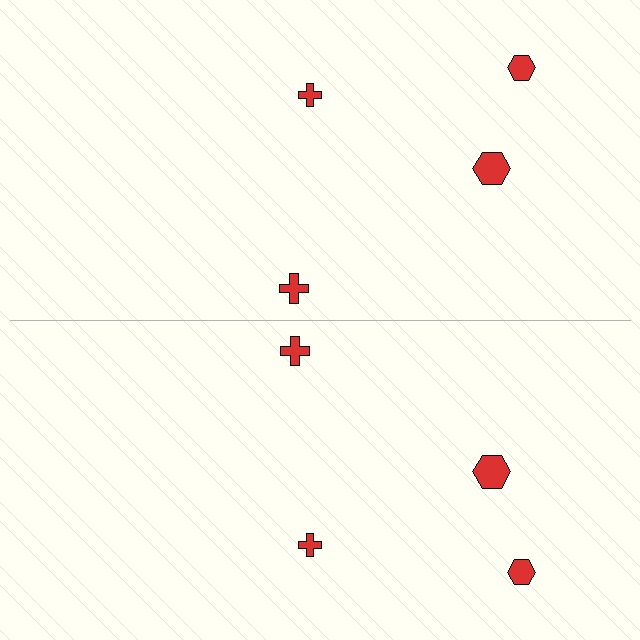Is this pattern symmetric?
Yes, this pattern has bilateral (reflection) symmetry.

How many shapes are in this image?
There are 8 shapes in this image.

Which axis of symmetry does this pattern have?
The pattern has a horizontal axis of symmetry running through the center of the image.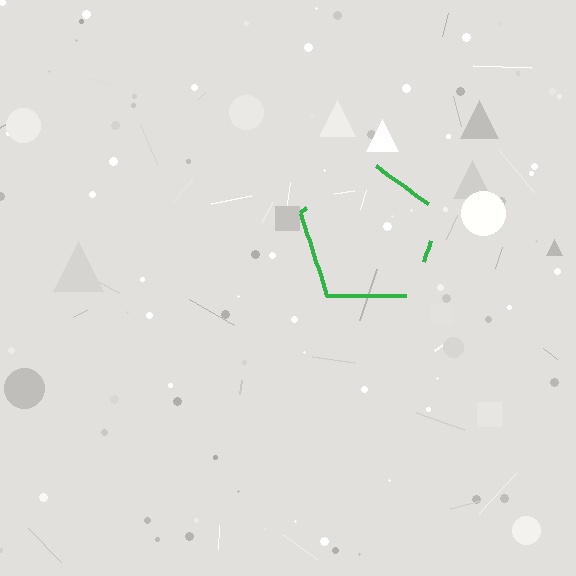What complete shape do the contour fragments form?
The contour fragments form a pentagon.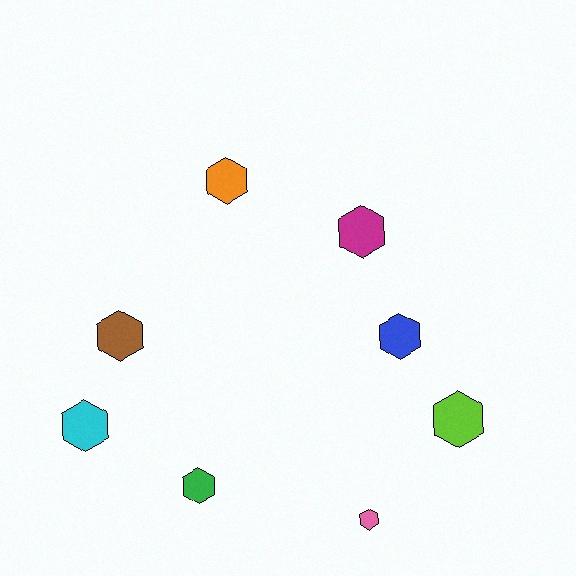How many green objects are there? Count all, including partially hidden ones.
There is 1 green object.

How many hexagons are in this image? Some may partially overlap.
There are 8 hexagons.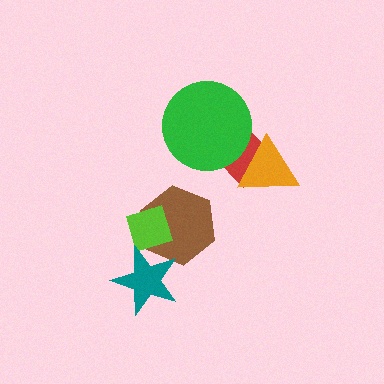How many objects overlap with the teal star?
2 objects overlap with the teal star.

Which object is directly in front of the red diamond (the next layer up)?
The orange triangle is directly in front of the red diamond.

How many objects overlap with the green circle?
1 object overlaps with the green circle.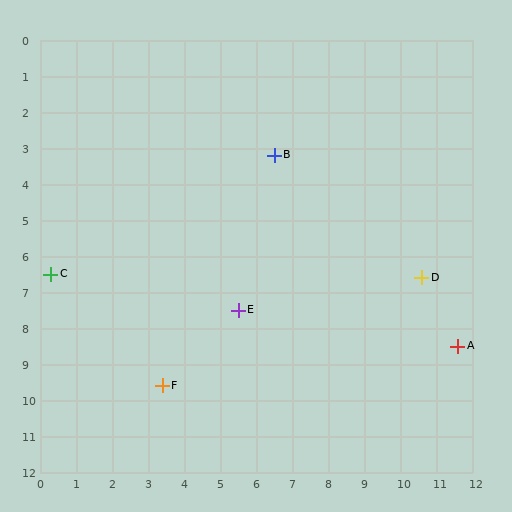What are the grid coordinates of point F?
Point F is at approximately (3.4, 9.6).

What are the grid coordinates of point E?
Point E is at approximately (5.5, 7.5).